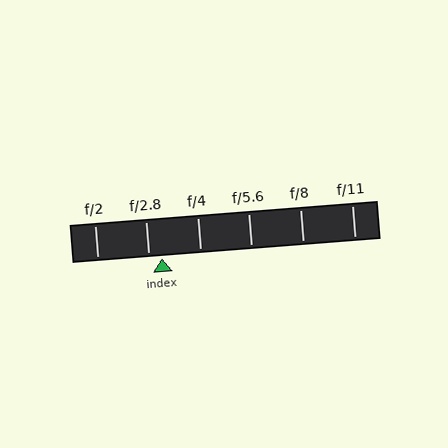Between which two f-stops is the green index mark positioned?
The index mark is between f/2.8 and f/4.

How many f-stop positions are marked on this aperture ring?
There are 6 f-stop positions marked.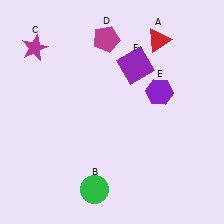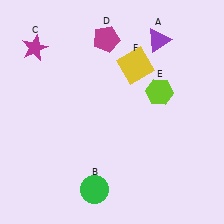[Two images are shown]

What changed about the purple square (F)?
In Image 1, F is purple. In Image 2, it changed to yellow.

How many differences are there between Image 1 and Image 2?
There are 3 differences between the two images.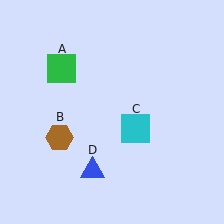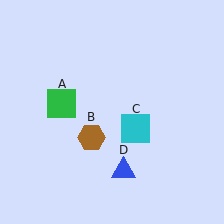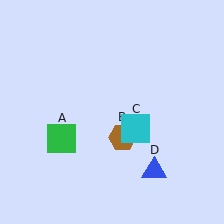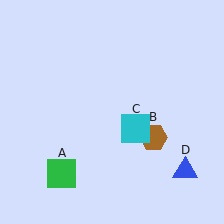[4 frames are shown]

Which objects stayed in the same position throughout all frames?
Cyan square (object C) remained stationary.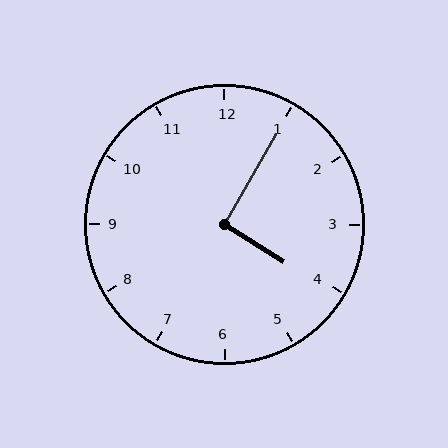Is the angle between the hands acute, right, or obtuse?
It is right.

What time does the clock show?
4:05.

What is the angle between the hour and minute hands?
Approximately 92 degrees.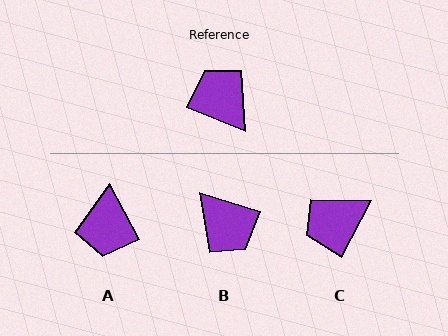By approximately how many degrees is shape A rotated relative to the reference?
Approximately 140 degrees counter-clockwise.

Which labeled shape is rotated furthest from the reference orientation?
B, about 175 degrees away.